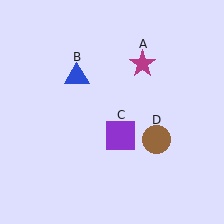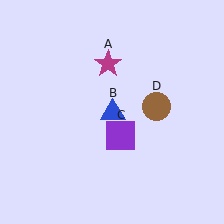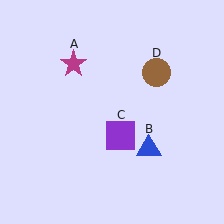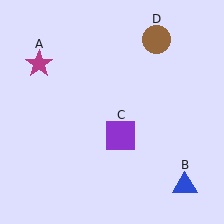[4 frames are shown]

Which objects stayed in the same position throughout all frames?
Purple square (object C) remained stationary.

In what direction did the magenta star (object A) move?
The magenta star (object A) moved left.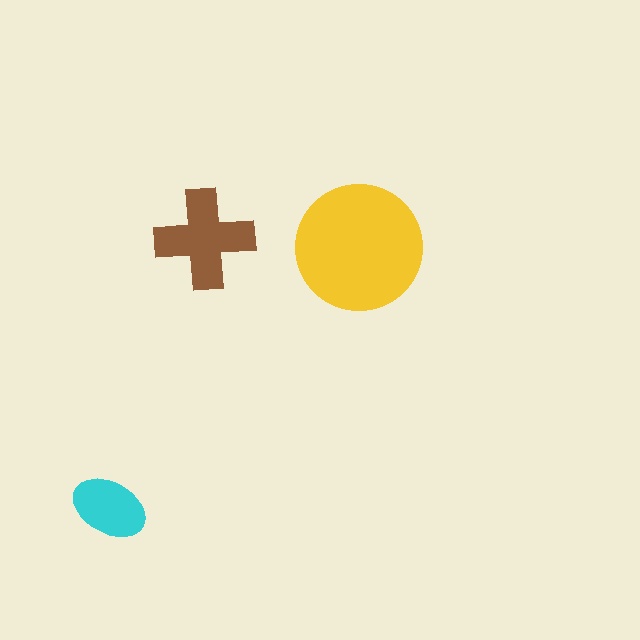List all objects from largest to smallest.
The yellow circle, the brown cross, the cyan ellipse.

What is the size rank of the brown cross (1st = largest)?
2nd.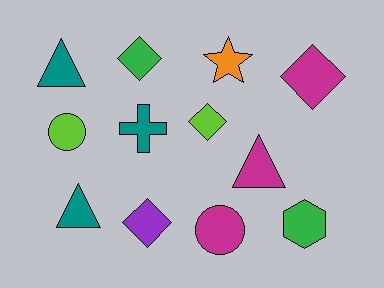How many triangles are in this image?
There are 3 triangles.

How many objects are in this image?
There are 12 objects.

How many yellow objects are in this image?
There are no yellow objects.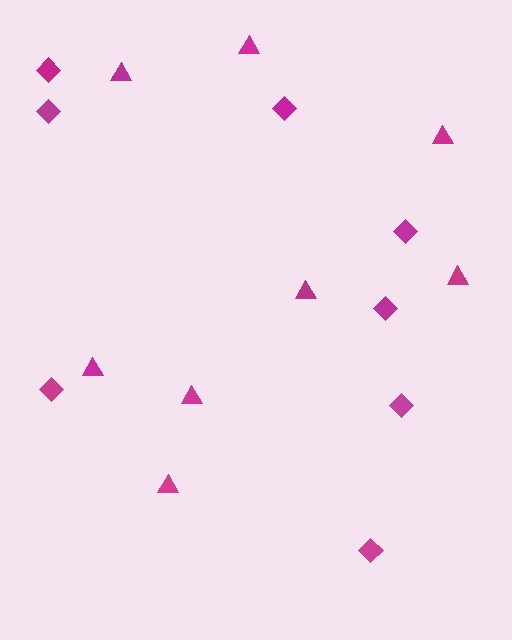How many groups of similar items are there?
There are 2 groups: one group of triangles (8) and one group of diamonds (8).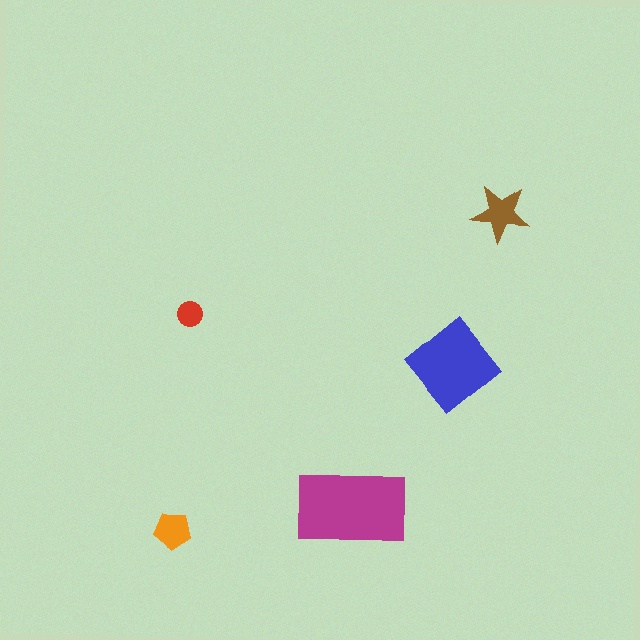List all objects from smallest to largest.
The red circle, the orange pentagon, the brown star, the blue diamond, the magenta rectangle.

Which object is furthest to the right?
The brown star is rightmost.